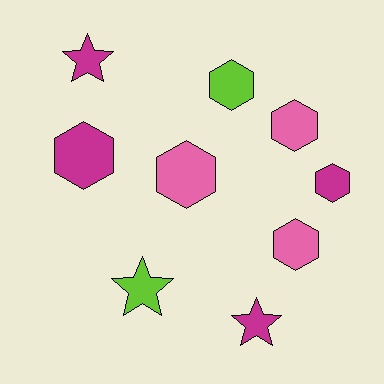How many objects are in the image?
There are 9 objects.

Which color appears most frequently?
Magenta, with 4 objects.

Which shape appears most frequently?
Hexagon, with 6 objects.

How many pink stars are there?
There are no pink stars.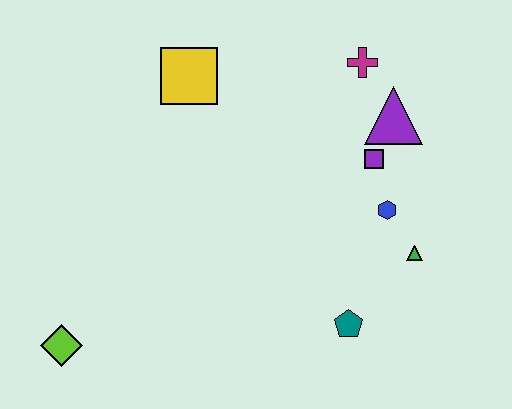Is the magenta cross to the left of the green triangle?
Yes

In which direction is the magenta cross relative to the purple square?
The magenta cross is above the purple square.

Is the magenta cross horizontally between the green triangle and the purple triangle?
No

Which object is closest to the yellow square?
The magenta cross is closest to the yellow square.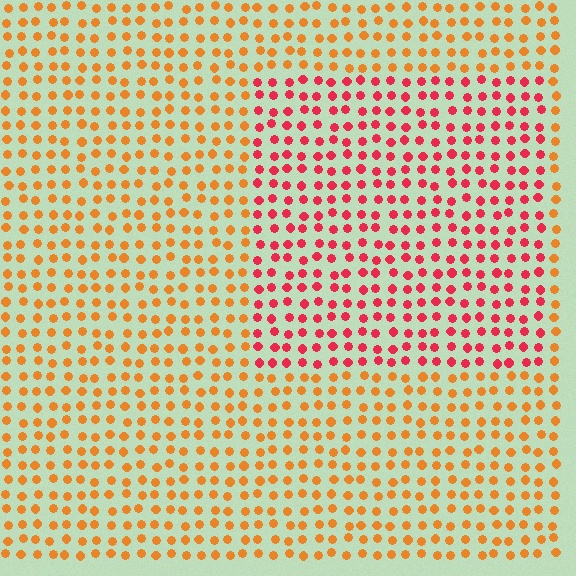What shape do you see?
I see a rectangle.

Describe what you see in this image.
The image is filled with small orange elements in a uniform arrangement. A rectangle-shaped region is visible where the elements are tinted to a slightly different hue, forming a subtle color boundary.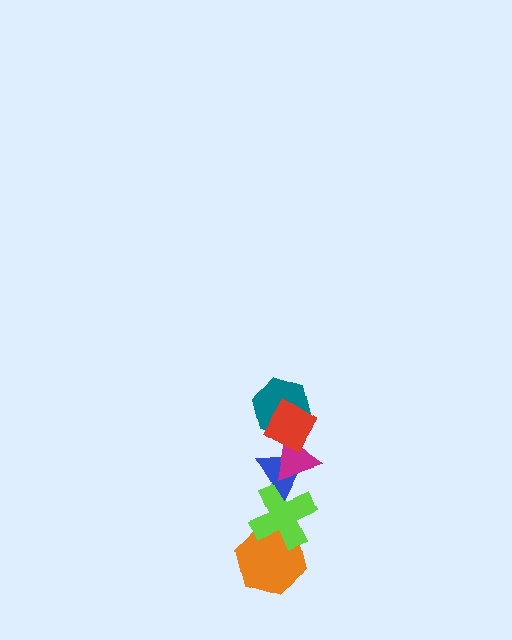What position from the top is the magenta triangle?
The magenta triangle is 3rd from the top.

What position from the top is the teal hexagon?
The teal hexagon is 2nd from the top.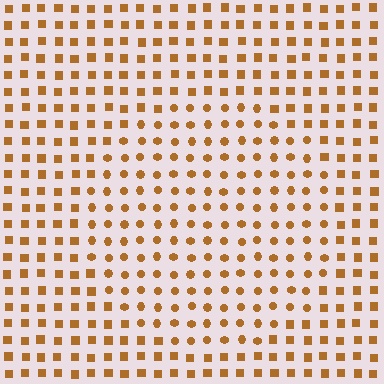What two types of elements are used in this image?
The image uses circles inside the circle region and squares outside it.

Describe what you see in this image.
The image is filled with small brown elements arranged in a uniform grid. A circle-shaped region contains circles, while the surrounding area contains squares. The boundary is defined purely by the change in element shape.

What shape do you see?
I see a circle.